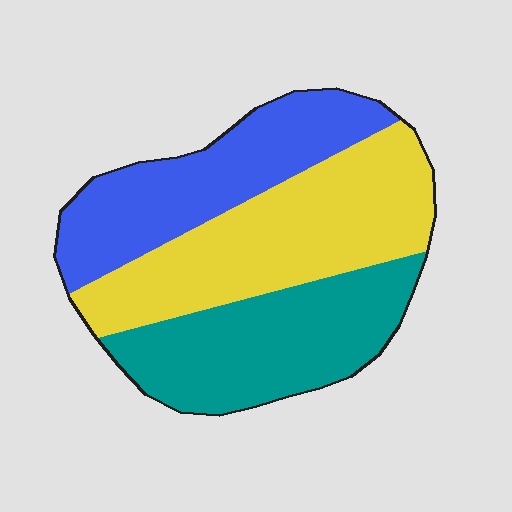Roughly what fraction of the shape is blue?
Blue covers 29% of the shape.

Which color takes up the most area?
Yellow, at roughly 40%.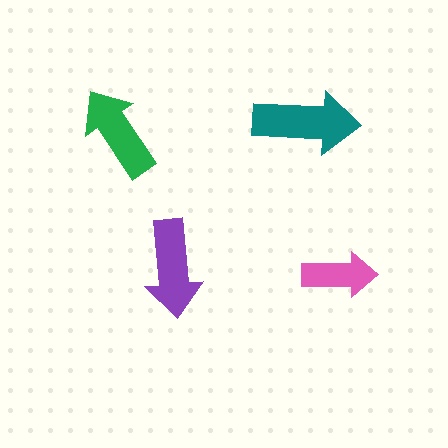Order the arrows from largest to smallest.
the teal one, the purple one, the green one, the pink one.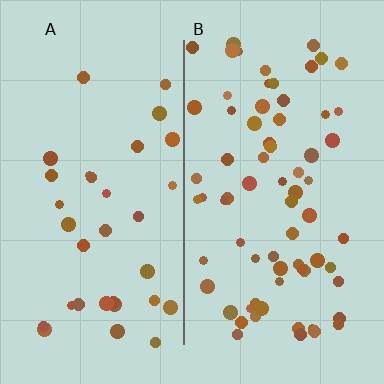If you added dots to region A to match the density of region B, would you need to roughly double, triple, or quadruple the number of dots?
Approximately double.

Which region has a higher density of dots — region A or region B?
B (the right).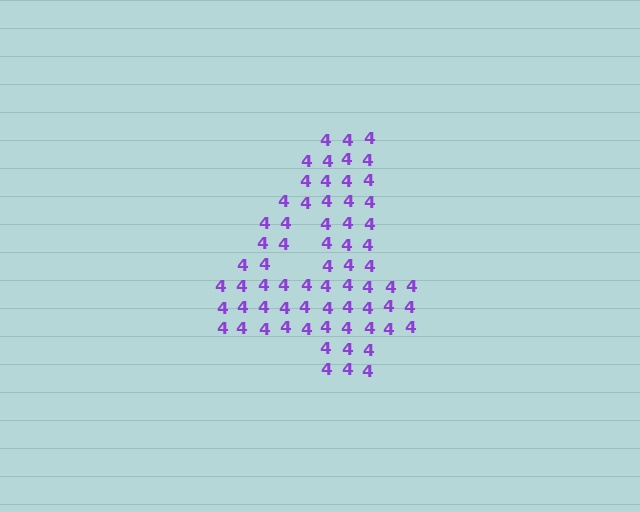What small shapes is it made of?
It is made of small digit 4's.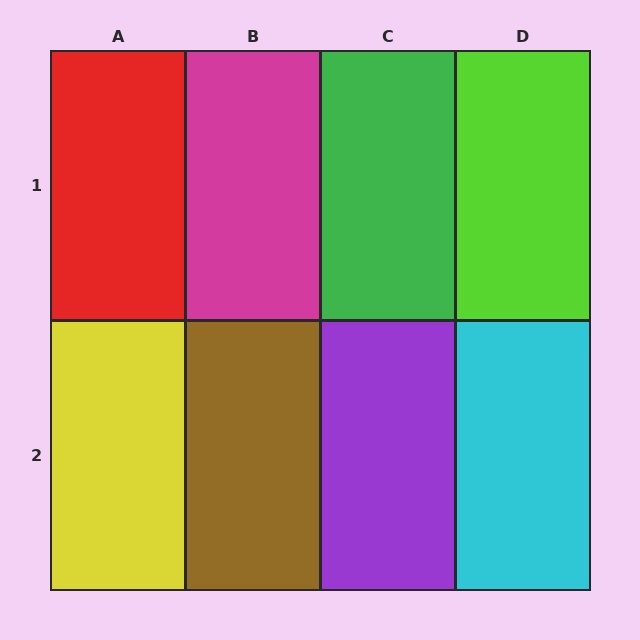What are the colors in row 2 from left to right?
Yellow, brown, purple, cyan.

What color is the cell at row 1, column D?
Lime.